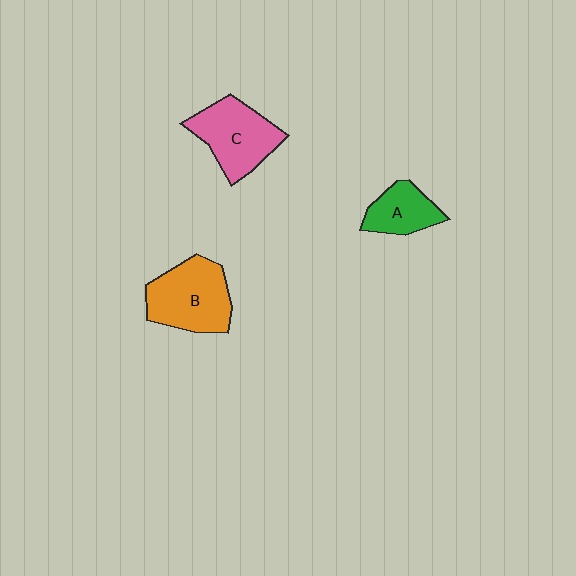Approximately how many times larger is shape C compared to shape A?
Approximately 1.6 times.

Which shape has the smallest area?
Shape A (green).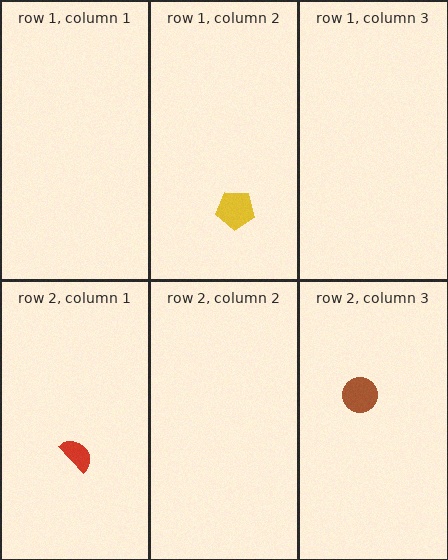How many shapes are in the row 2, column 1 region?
1.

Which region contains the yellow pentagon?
The row 1, column 2 region.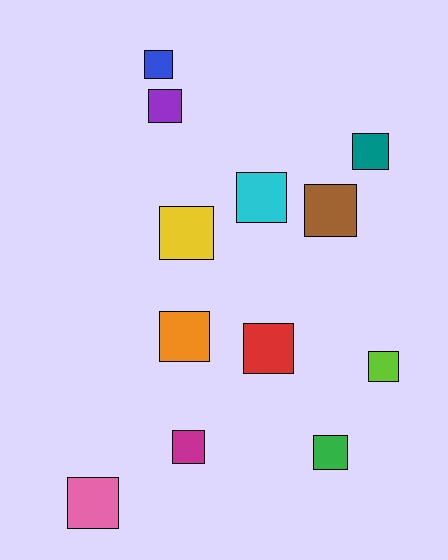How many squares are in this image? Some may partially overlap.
There are 12 squares.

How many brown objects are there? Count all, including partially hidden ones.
There is 1 brown object.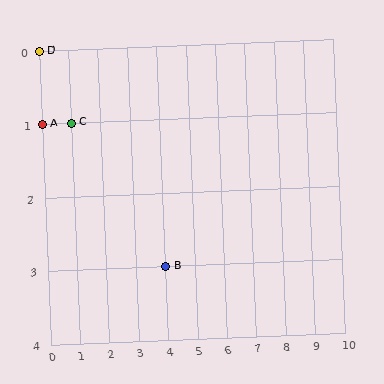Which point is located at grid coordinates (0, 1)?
Point A is at (0, 1).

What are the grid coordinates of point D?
Point D is at grid coordinates (0, 0).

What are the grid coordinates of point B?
Point B is at grid coordinates (4, 3).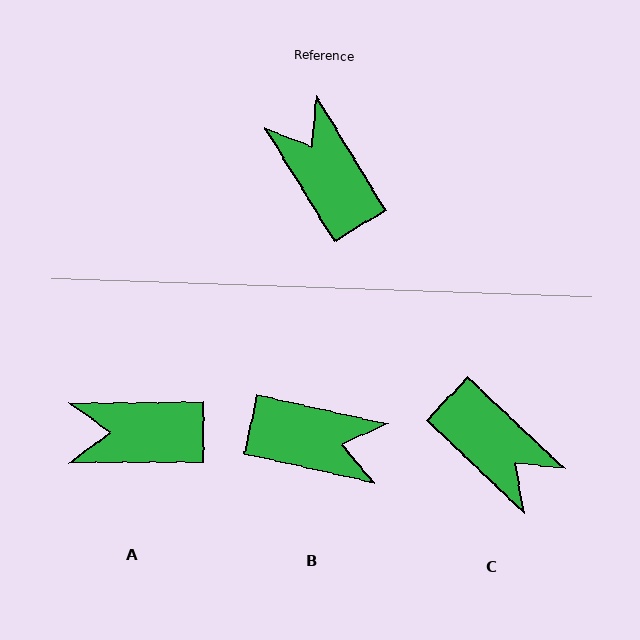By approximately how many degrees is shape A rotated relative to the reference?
Approximately 59 degrees counter-clockwise.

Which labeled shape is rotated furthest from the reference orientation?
C, about 165 degrees away.